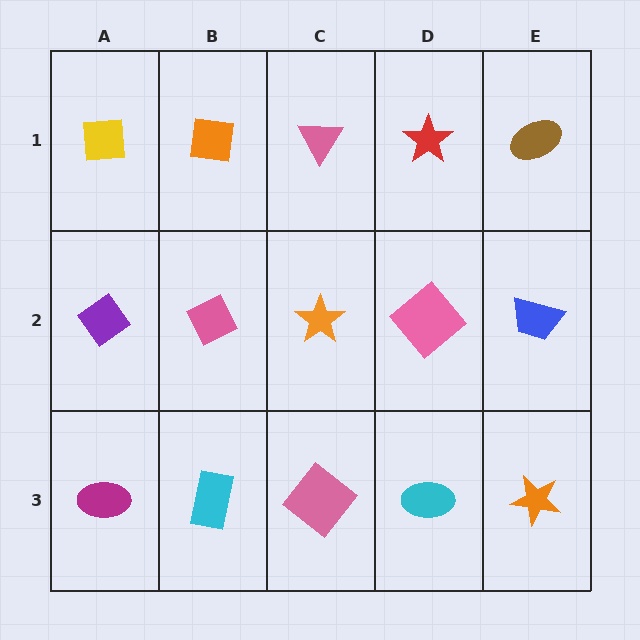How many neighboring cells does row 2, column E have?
3.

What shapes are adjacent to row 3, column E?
A blue trapezoid (row 2, column E), a cyan ellipse (row 3, column D).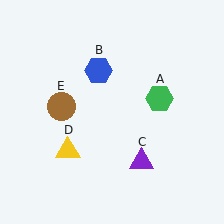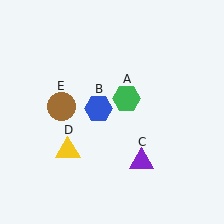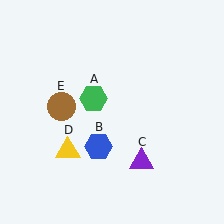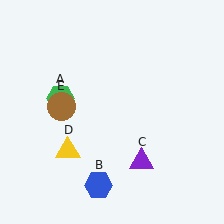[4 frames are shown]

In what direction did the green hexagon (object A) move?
The green hexagon (object A) moved left.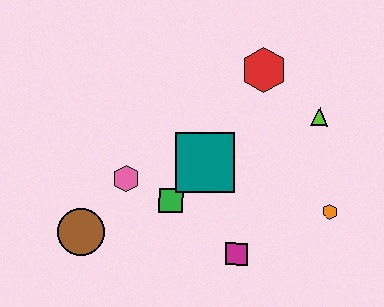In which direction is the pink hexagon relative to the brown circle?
The pink hexagon is above the brown circle.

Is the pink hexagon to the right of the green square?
No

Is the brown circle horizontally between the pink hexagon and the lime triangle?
No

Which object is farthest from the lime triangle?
The brown circle is farthest from the lime triangle.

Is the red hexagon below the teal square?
No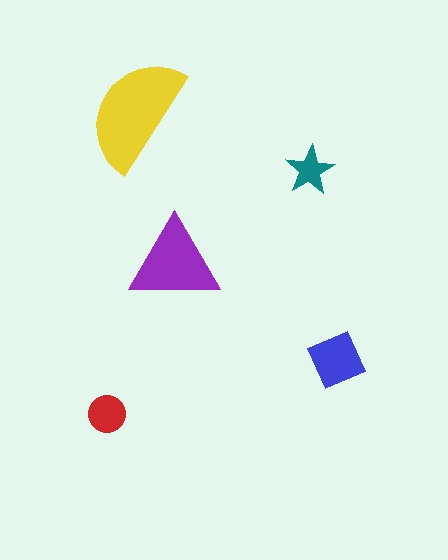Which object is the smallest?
The teal star.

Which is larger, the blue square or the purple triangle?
The purple triangle.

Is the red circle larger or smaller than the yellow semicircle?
Smaller.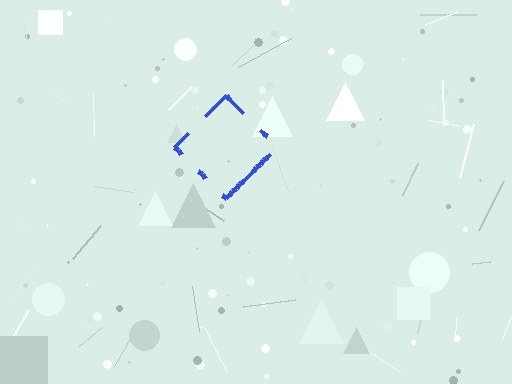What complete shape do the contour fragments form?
The contour fragments form a diamond.